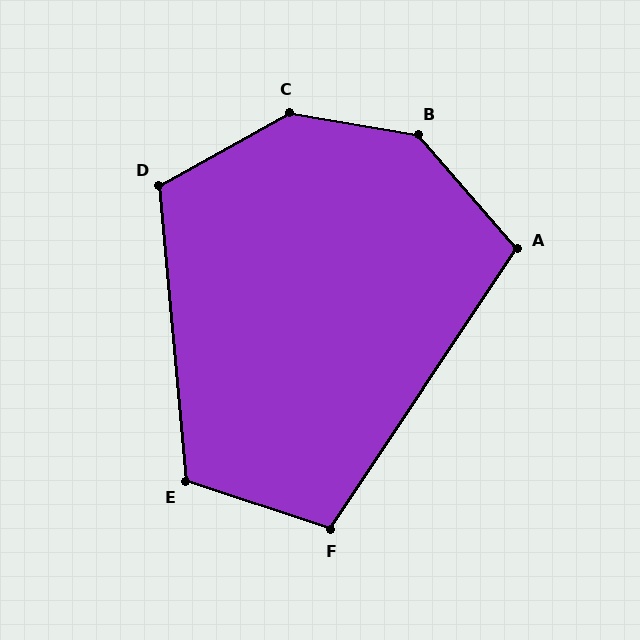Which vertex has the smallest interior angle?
F, at approximately 105 degrees.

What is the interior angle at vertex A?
Approximately 105 degrees (obtuse).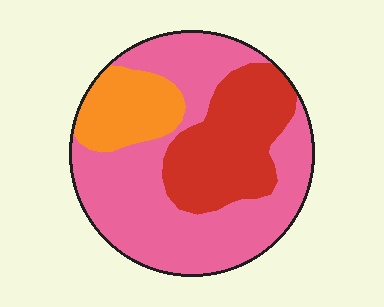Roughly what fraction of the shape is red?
Red takes up between a sixth and a third of the shape.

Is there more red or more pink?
Pink.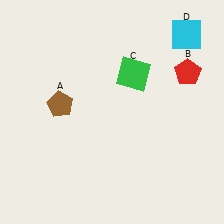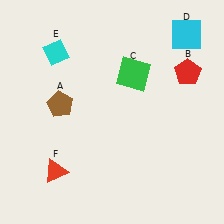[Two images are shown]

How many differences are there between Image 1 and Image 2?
There are 2 differences between the two images.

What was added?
A cyan diamond (E), a red triangle (F) were added in Image 2.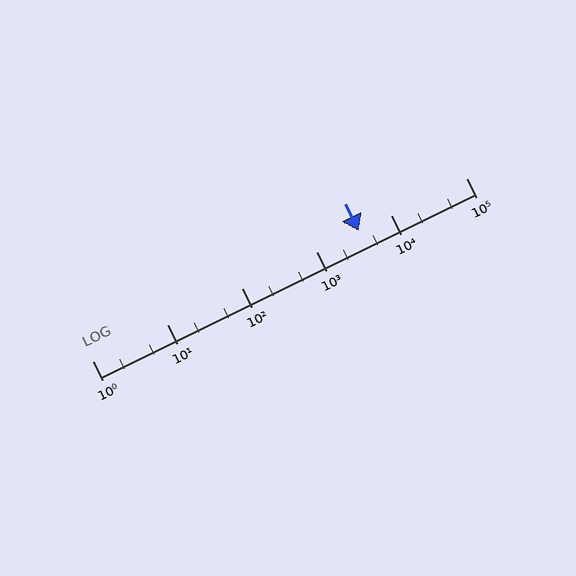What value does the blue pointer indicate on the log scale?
The pointer indicates approximately 3700.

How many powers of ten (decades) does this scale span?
The scale spans 5 decades, from 1 to 100000.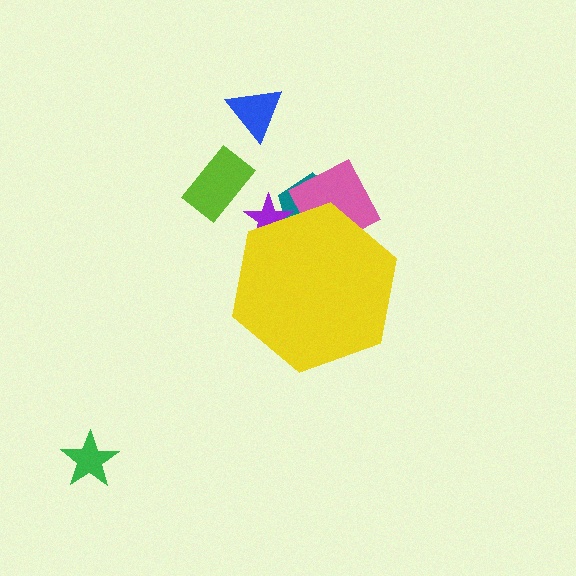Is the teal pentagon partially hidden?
Yes, the teal pentagon is partially hidden behind the yellow hexagon.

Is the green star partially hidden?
No, the green star is fully visible.